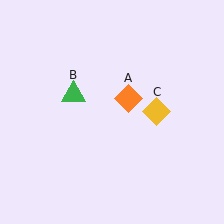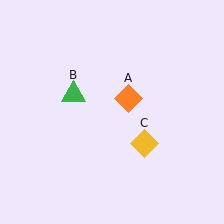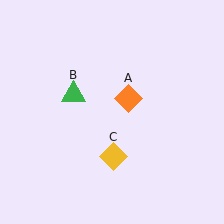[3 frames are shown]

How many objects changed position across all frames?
1 object changed position: yellow diamond (object C).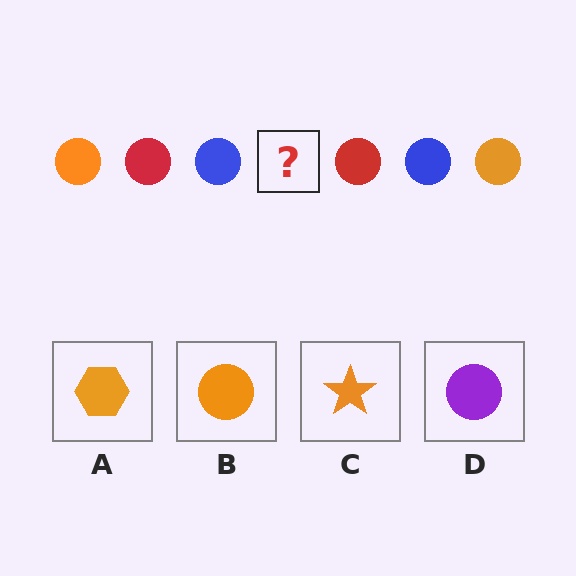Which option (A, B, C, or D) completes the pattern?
B.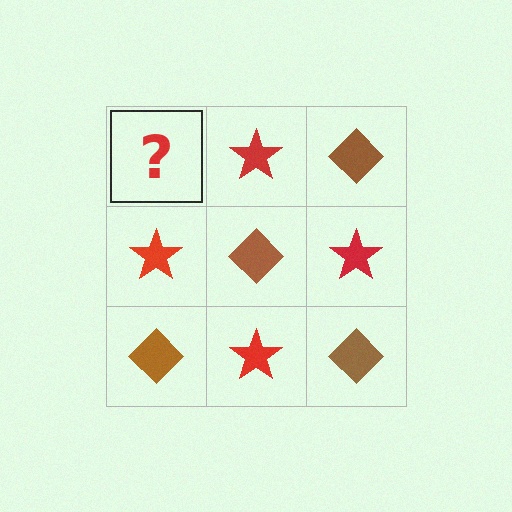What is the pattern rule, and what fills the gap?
The rule is that it alternates brown diamond and red star in a checkerboard pattern. The gap should be filled with a brown diamond.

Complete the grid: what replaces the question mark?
The question mark should be replaced with a brown diamond.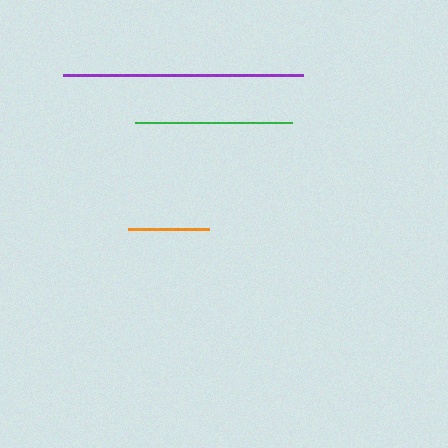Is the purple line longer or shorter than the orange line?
The purple line is longer than the orange line.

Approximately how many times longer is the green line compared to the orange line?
The green line is approximately 2.0 times the length of the orange line.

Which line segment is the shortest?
The orange line is the shortest at approximately 80 pixels.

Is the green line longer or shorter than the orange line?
The green line is longer than the orange line.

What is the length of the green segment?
The green segment is approximately 157 pixels long.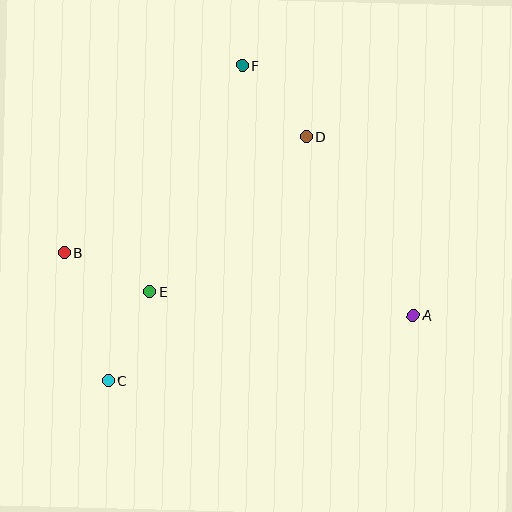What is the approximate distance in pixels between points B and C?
The distance between B and C is approximately 135 pixels.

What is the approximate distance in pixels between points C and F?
The distance between C and F is approximately 342 pixels.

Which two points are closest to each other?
Points B and E are closest to each other.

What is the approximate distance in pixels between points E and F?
The distance between E and F is approximately 244 pixels.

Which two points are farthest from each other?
Points A and B are farthest from each other.